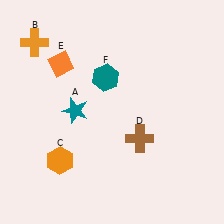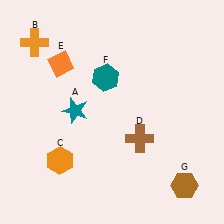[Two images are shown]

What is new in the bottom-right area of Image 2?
A brown hexagon (G) was added in the bottom-right area of Image 2.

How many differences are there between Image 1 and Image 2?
There is 1 difference between the two images.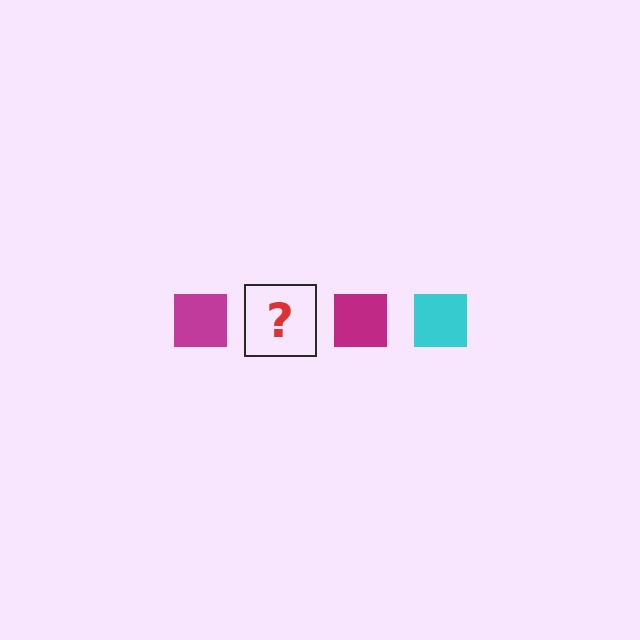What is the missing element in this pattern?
The missing element is a cyan square.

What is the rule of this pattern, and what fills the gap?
The rule is that the pattern cycles through magenta, cyan squares. The gap should be filled with a cyan square.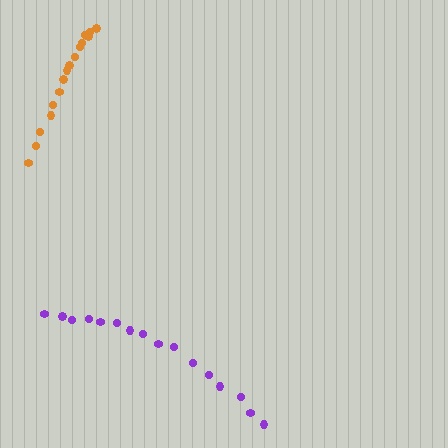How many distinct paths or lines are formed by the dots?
There are 2 distinct paths.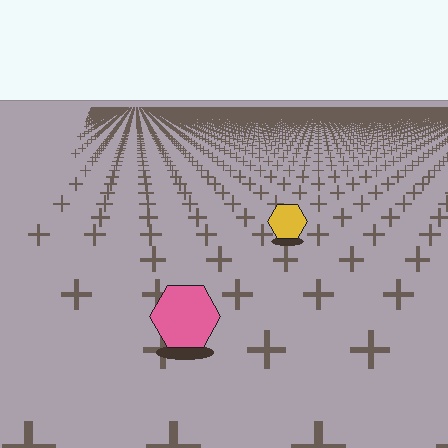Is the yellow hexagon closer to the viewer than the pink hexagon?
No. The pink hexagon is closer — you can tell from the texture gradient: the ground texture is coarser near it.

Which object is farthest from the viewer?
The yellow hexagon is farthest from the viewer. It appears smaller and the ground texture around it is denser.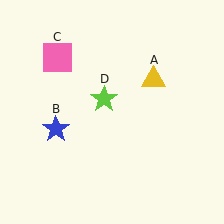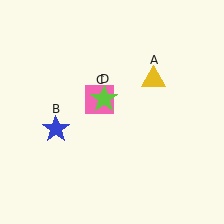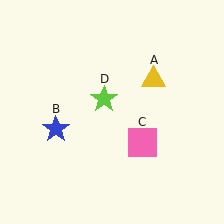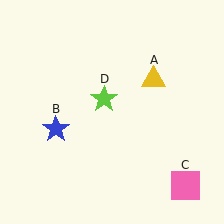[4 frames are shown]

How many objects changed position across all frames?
1 object changed position: pink square (object C).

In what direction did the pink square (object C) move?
The pink square (object C) moved down and to the right.